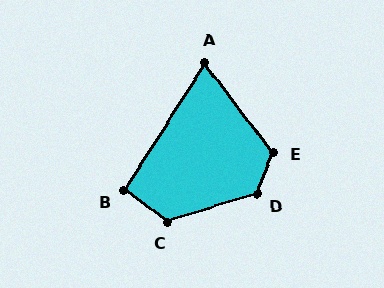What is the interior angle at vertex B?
Approximately 94 degrees (approximately right).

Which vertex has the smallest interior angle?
A, at approximately 70 degrees.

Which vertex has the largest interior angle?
D, at approximately 129 degrees.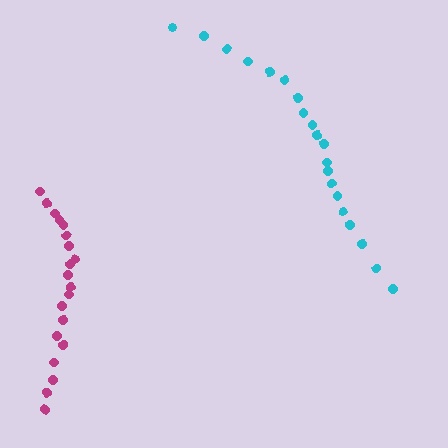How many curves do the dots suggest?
There are 2 distinct paths.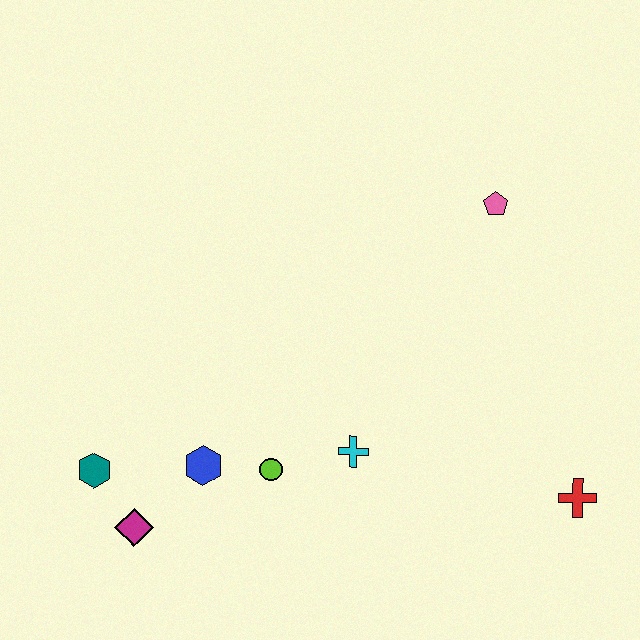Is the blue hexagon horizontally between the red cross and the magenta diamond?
Yes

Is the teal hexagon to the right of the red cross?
No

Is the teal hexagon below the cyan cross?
Yes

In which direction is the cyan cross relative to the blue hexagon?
The cyan cross is to the right of the blue hexagon.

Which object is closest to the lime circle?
The blue hexagon is closest to the lime circle.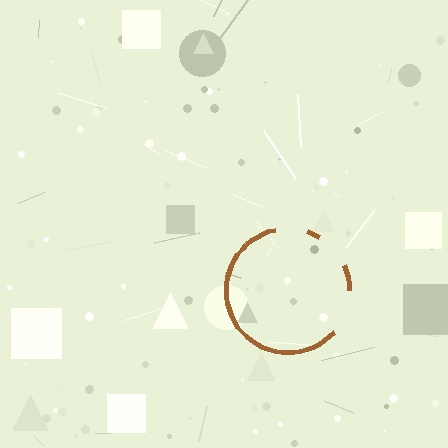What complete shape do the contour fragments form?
The contour fragments form a circle.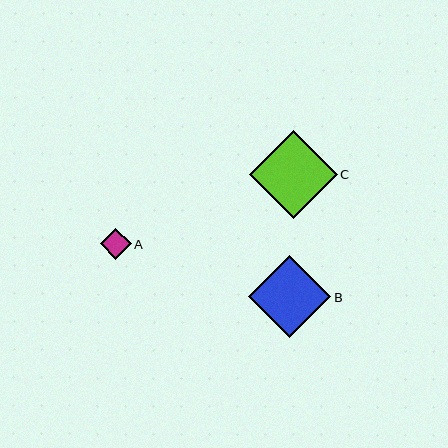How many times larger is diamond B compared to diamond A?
Diamond B is approximately 2.7 times the size of diamond A.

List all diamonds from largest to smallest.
From largest to smallest: C, B, A.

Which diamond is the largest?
Diamond C is the largest with a size of approximately 88 pixels.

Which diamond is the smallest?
Diamond A is the smallest with a size of approximately 31 pixels.